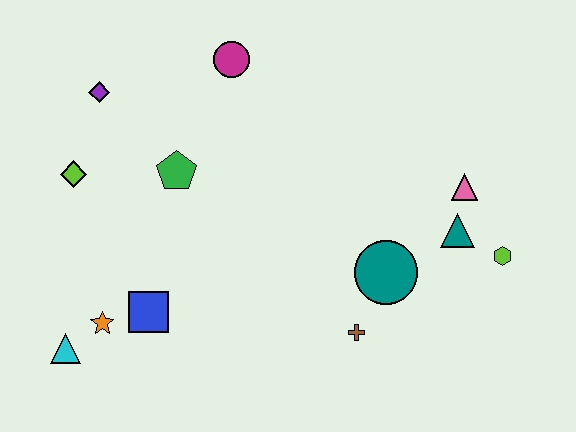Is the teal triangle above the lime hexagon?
Yes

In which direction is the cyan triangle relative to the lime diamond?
The cyan triangle is below the lime diamond.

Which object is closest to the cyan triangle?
The orange star is closest to the cyan triangle.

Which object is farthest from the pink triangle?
The cyan triangle is farthest from the pink triangle.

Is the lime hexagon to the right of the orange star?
Yes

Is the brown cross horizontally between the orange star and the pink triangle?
Yes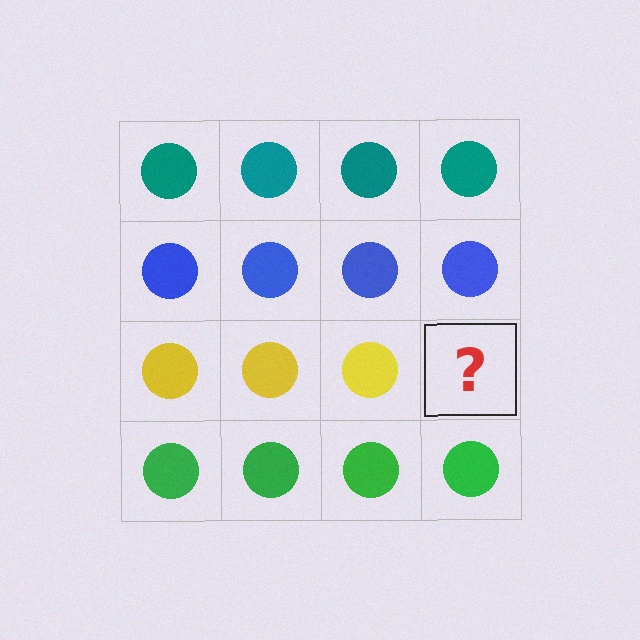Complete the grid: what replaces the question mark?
The question mark should be replaced with a yellow circle.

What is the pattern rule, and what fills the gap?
The rule is that each row has a consistent color. The gap should be filled with a yellow circle.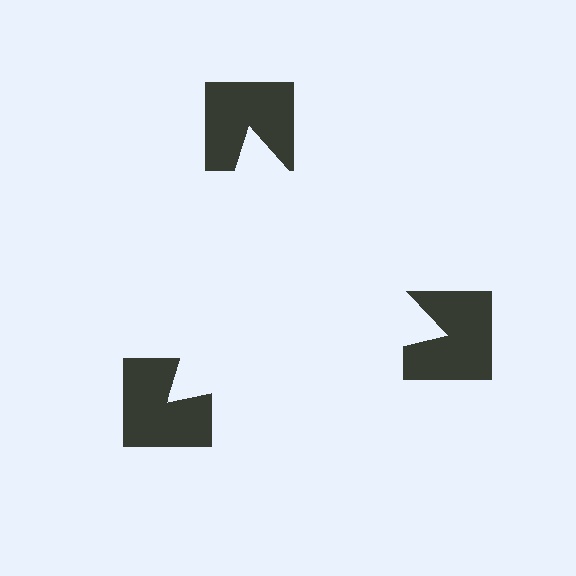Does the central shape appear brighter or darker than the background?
It typically appears slightly brighter than the background, even though no actual brightness change is drawn.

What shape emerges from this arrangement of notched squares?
An illusory triangle — its edges are inferred from the aligned wedge cuts in the notched squares, not physically drawn.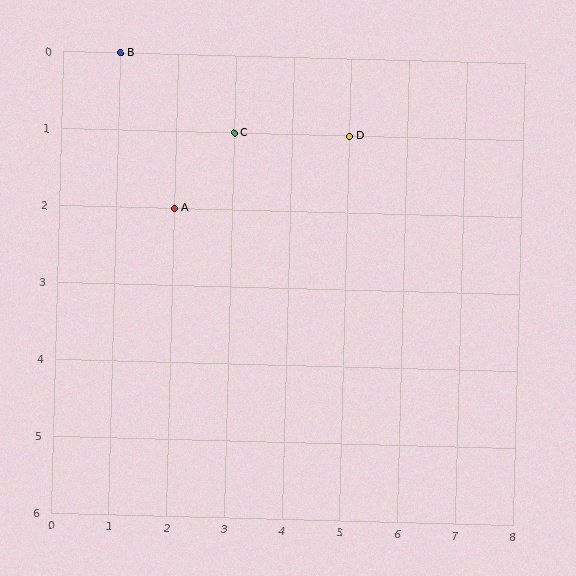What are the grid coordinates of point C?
Point C is at grid coordinates (3, 1).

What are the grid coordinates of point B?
Point B is at grid coordinates (1, 0).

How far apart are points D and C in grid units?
Points D and C are 2 columns apart.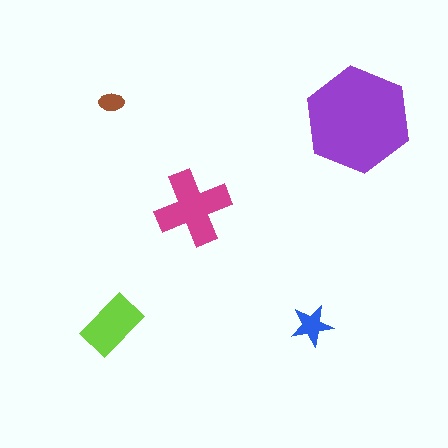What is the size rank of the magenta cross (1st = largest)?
2nd.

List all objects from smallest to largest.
The brown ellipse, the blue star, the lime rectangle, the magenta cross, the purple hexagon.